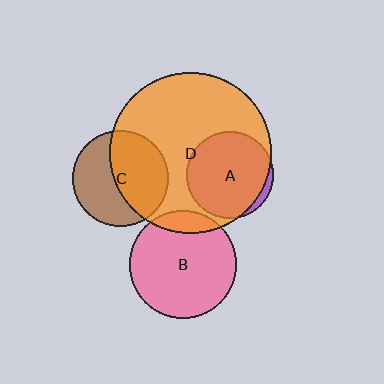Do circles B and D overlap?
Yes.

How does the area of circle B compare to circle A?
Approximately 1.5 times.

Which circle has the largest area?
Circle D (orange).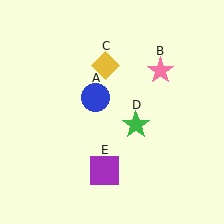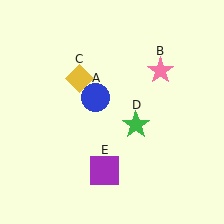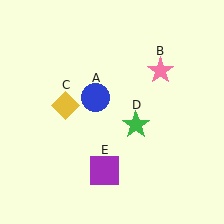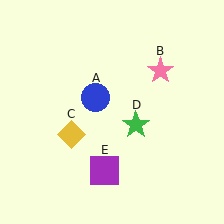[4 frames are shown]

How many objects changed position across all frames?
1 object changed position: yellow diamond (object C).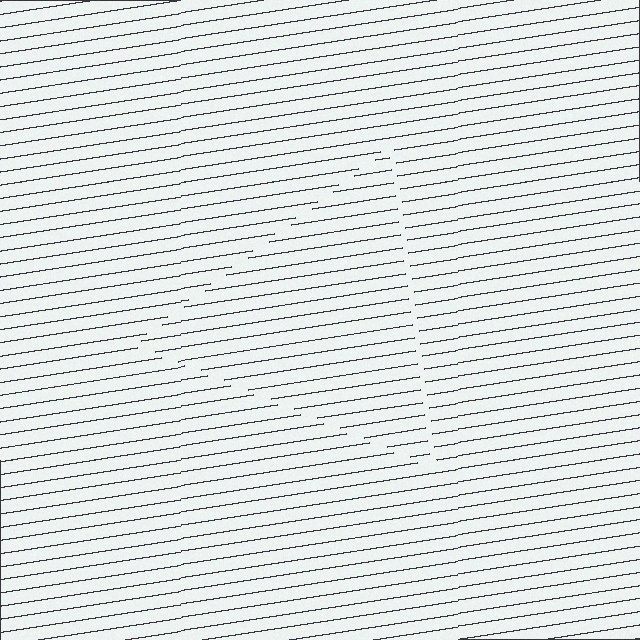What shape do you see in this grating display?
An illusory triangle. The interior of the shape contains the same grating, shifted by half a period — the contour is defined by the phase discontinuity where line-ends from the inner and outer gratings abut.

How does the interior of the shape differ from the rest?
The interior of the shape contains the same grating, shifted by half a period — the contour is defined by the phase discontinuity where line-ends from the inner and outer gratings abut.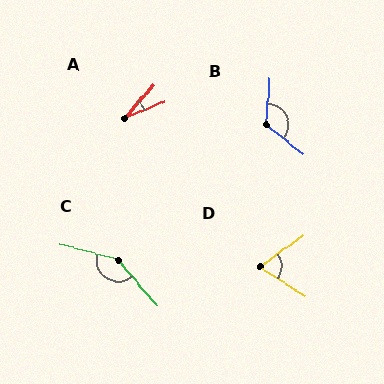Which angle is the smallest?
A, at approximately 26 degrees.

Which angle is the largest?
C, at approximately 146 degrees.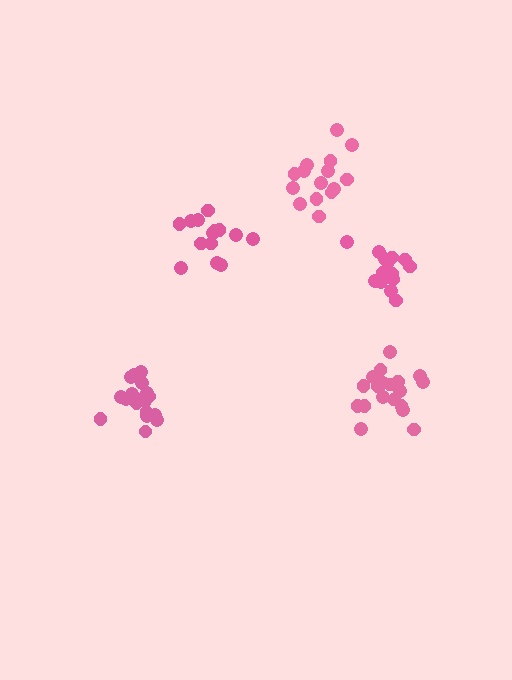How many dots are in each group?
Group 1: 19 dots, Group 2: 14 dots, Group 3: 15 dots, Group 4: 15 dots, Group 5: 18 dots (81 total).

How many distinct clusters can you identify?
There are 5 distinct clusters.